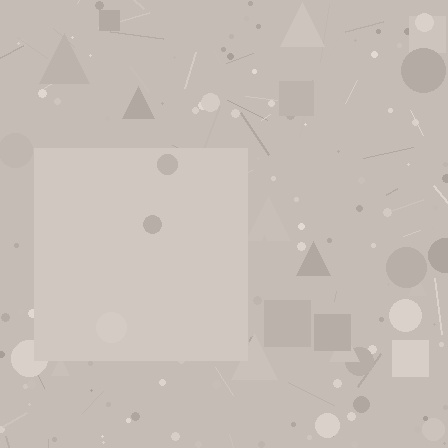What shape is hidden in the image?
A square is hidden in the image.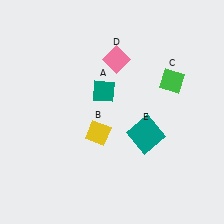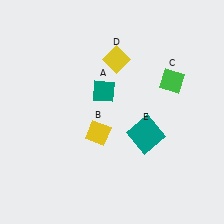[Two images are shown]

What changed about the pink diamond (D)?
In Image 1, D is pink. In Image 2, it changed to yellow.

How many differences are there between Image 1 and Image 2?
There is 1 difference between the two images.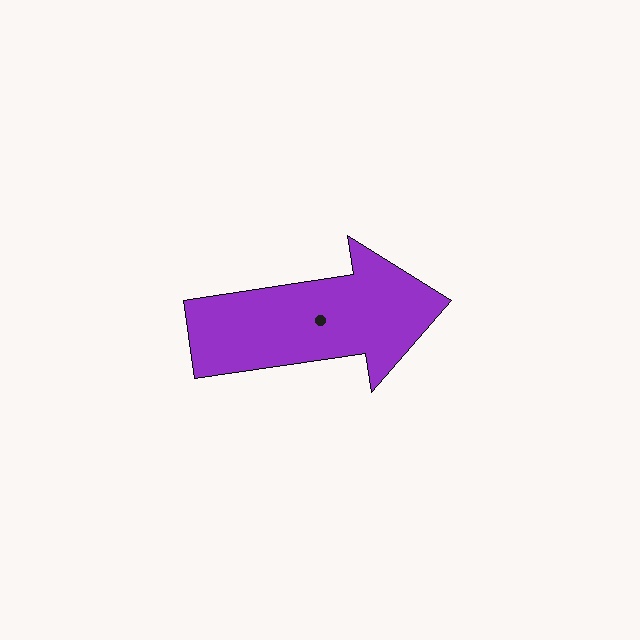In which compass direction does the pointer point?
East.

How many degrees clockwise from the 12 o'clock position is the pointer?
Approximately 81 degrees.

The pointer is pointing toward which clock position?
Roughly 3 o'clock.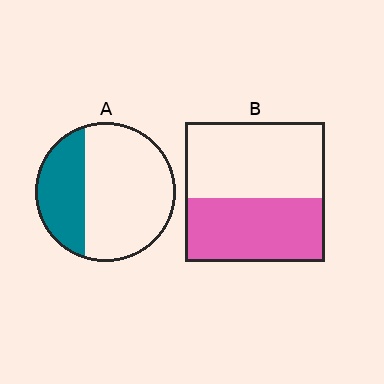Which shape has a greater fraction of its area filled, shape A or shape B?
Shape B.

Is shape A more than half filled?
No.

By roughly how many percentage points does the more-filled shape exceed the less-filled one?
By roughly 15 percentage points (B over A).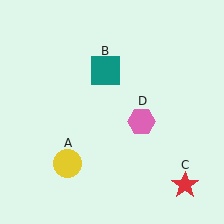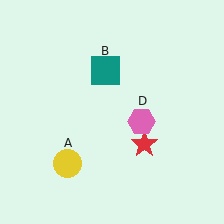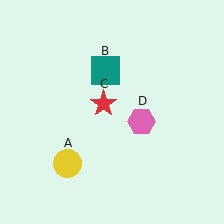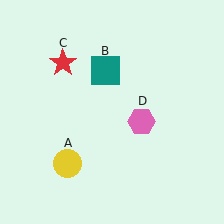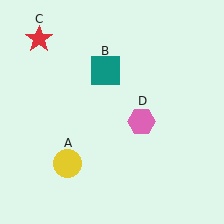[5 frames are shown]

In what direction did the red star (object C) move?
The red star (object C) moved up and to the left.